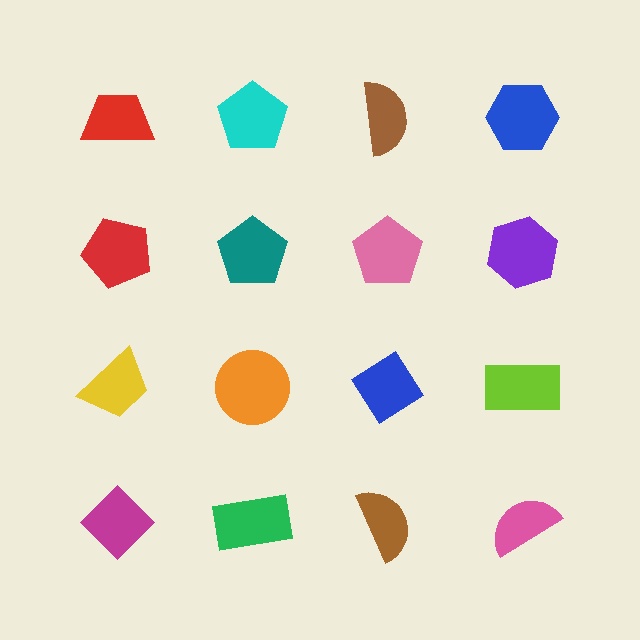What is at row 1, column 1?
A red trapezoid.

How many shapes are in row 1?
4 shapes.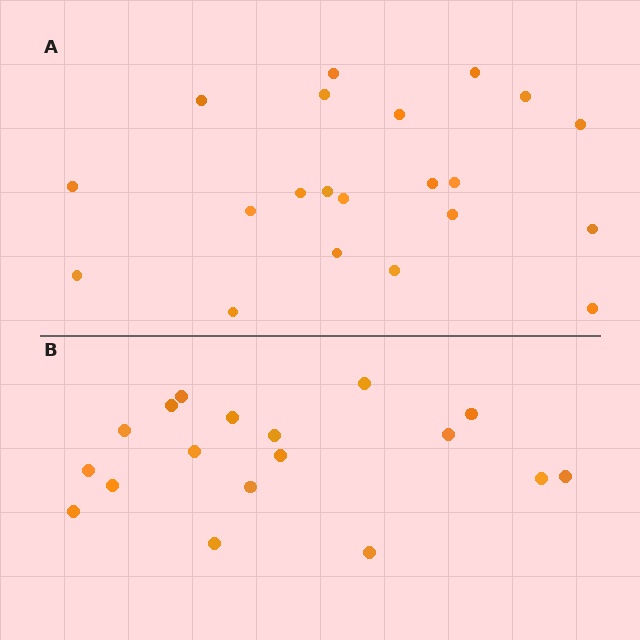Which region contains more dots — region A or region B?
Region A (the top region) has more dots.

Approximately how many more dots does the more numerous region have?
Region A has just a few more — roughly 2 or 3 more dots than region B.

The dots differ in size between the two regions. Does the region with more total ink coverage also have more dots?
No. Region B has more total ink coverage because its dots are larger, but region A actually contains more individual dots. Total area can be misleading — the number of items is what matters here.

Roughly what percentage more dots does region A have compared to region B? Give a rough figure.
About 15% more.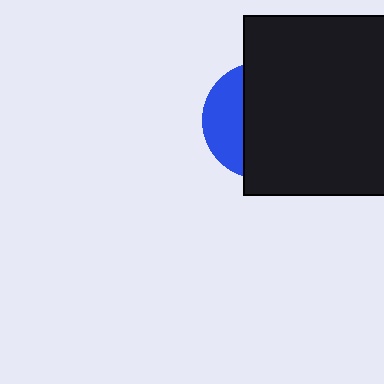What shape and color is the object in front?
The object in front is a black square.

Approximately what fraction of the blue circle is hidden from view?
Roughly 68% of the blue circle is hidden behind the black square.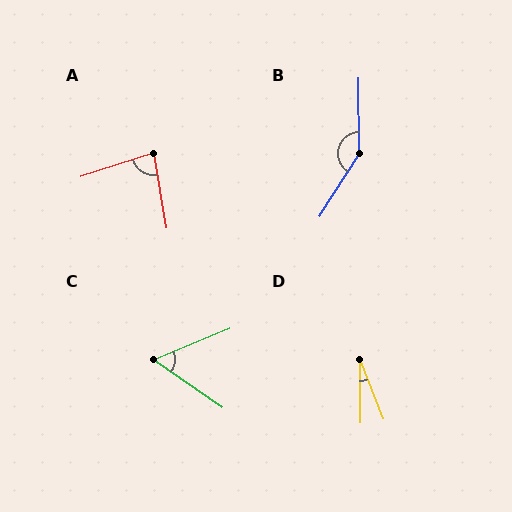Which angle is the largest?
B, at approximately 148 degrees.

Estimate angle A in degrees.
Approximately 82 degrees.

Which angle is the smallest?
D, at approximately 22 degrees.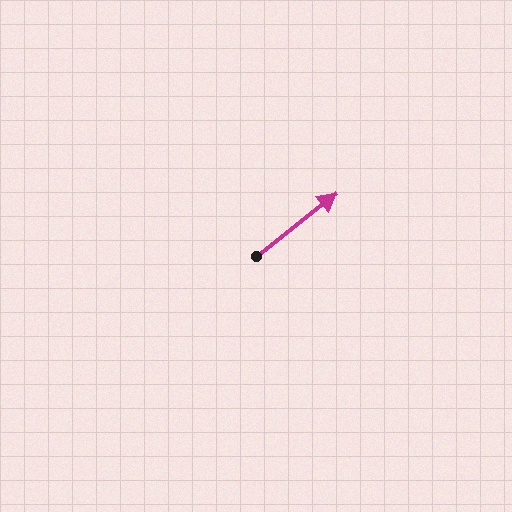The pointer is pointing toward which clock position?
Roughly 2 o'clock.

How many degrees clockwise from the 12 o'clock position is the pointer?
Approximately 52 degrees.